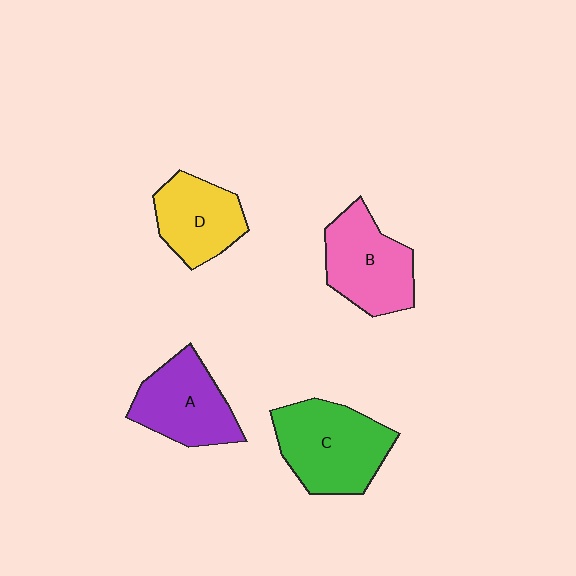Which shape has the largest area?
Shape C (green).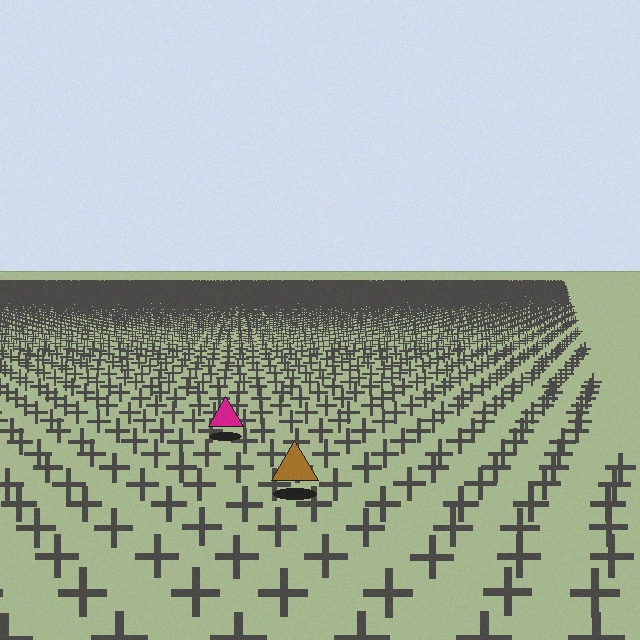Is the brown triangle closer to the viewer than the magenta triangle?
Yes. The brown triangle is closer — you can tell from the texture gradient: the ground texture is coarser near it.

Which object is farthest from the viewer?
The magenta triangle is farthest from the viewer. It appears smaller and the ground texture around it is denser.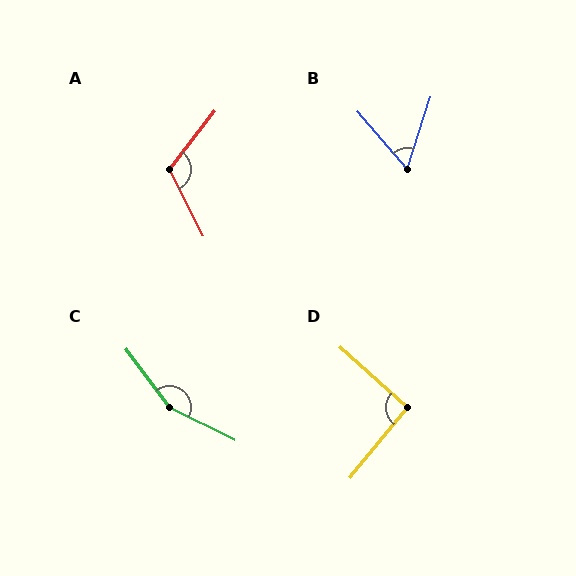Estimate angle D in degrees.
Approximately 93 degrees.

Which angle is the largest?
C, at approximately 152 degrees.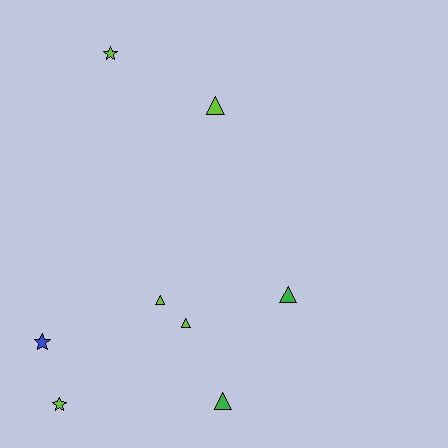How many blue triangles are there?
There are no blue triangles.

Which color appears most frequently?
Lime, with 5 objects.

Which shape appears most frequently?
Triangle, with 5 objects.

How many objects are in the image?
There are 8 objects.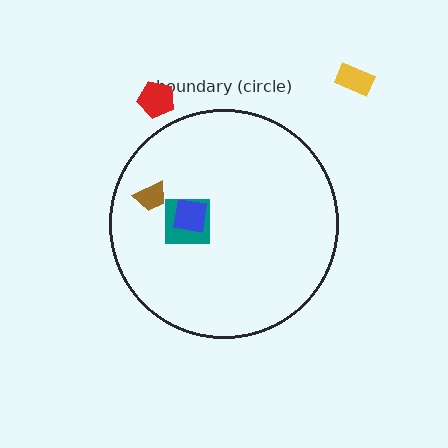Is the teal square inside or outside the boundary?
Inside.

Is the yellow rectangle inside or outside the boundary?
Outside.